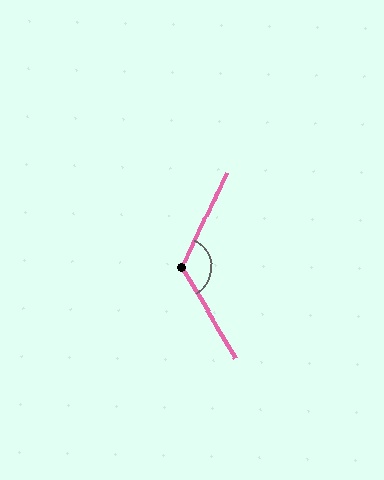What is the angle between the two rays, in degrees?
Approximately 124 degrees.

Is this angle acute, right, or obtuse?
It is obtuse.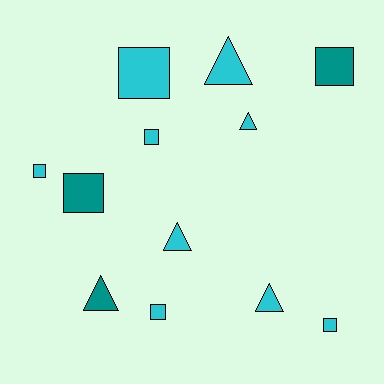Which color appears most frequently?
Cyan, with 9 objects.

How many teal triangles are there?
There is 1 teal triangle.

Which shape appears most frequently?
Square, with 7 objects.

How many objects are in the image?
There are 12 objects.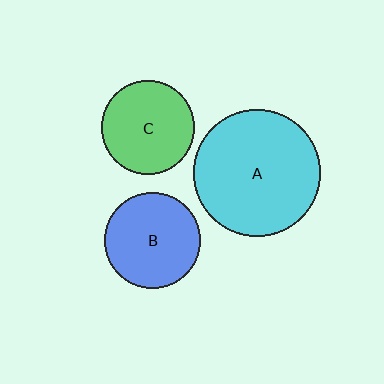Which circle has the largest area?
Circle A (cyan).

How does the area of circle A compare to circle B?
Approximately 1.8 times.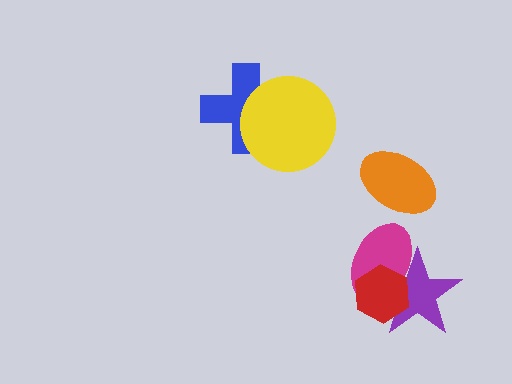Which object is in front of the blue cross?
The yellow circle is in front of the blue cross.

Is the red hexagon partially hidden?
No, no other shape covers it.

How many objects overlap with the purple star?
2 objects overlap with the purple star.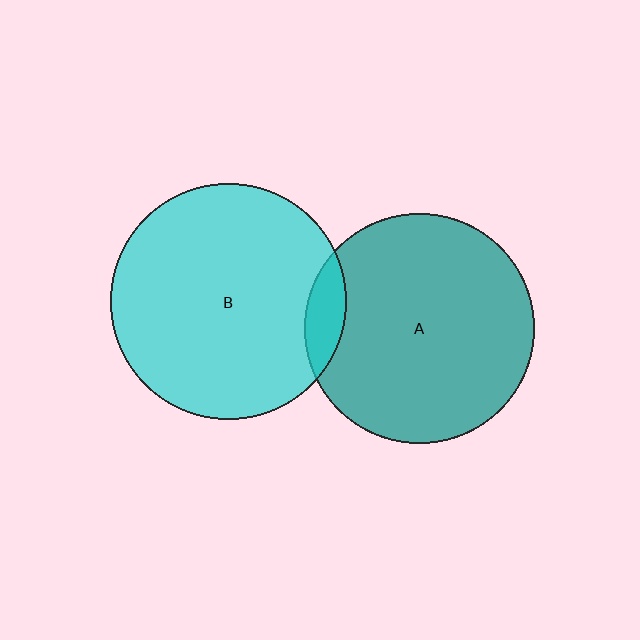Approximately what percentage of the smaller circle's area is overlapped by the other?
Approximately 10%.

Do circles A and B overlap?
Yes.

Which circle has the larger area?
Circle B (cyan).